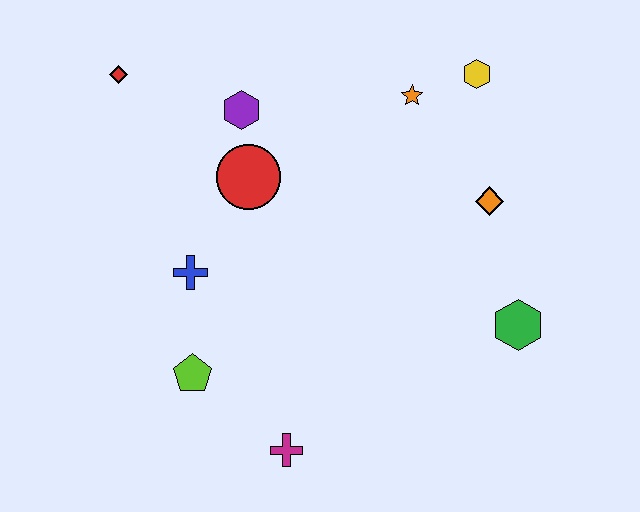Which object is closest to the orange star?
The yellow hexagon is closest to the orange star.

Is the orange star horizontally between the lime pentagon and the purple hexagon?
No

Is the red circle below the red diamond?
Yes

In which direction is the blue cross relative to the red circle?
The blue cross is below the red circle.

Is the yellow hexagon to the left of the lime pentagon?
No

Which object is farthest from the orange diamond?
The red diamond is farthest from the orange diamond.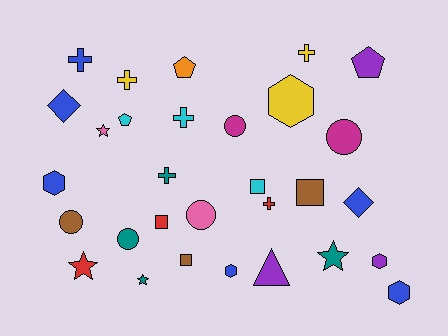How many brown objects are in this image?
There are 3 brown objects.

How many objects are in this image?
There are 30 objects.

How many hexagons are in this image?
There are 5 hexagons.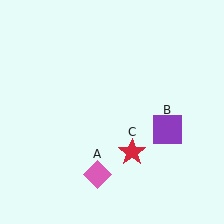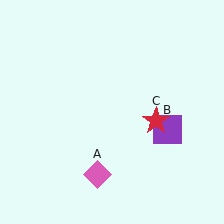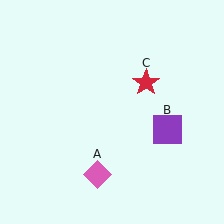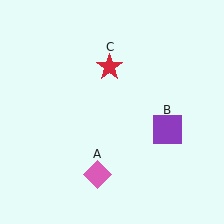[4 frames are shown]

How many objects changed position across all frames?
1 object changed position: red star (object C).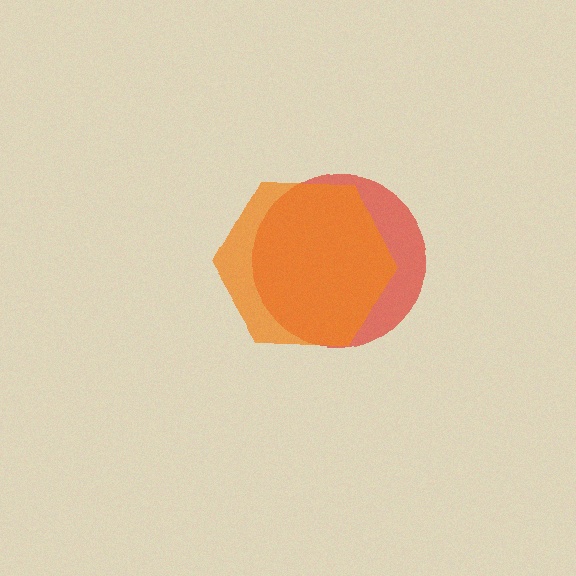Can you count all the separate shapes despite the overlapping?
Yes, there are 2 separate shapes.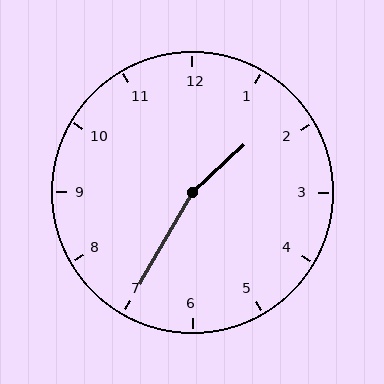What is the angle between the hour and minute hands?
Approximately 162 degrees.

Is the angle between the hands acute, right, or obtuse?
It is obtuse.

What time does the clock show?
1:35.